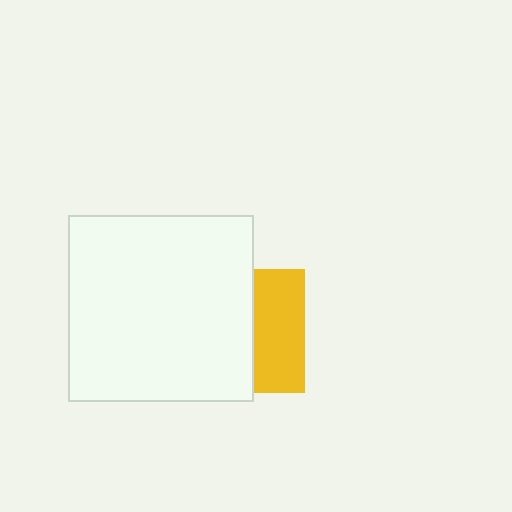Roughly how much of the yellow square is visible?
A small part of it is visible (roughly 42%).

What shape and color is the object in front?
The object in front is a white rectangle.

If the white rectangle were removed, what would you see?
You would see the complete yellow square.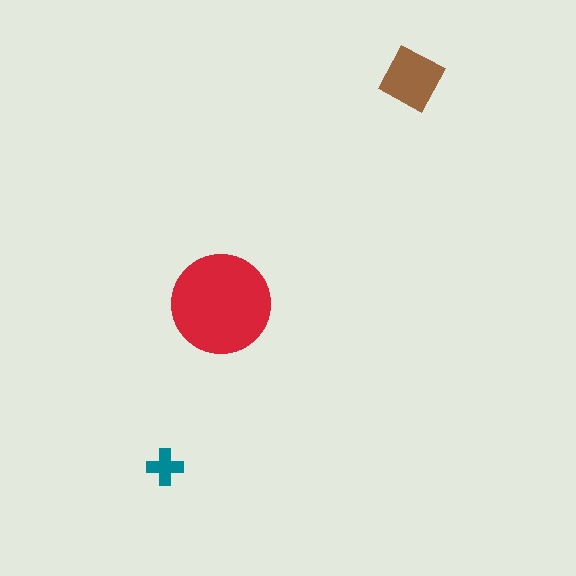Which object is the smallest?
The teal cross.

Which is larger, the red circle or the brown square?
The red circle.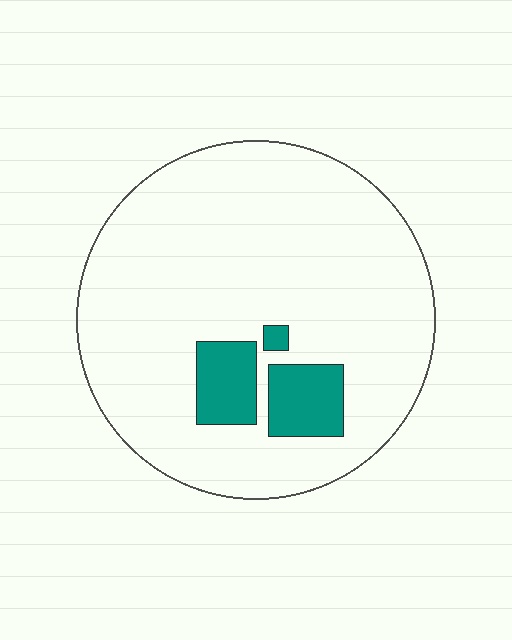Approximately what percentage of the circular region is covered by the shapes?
Approximately 10%.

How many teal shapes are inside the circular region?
3.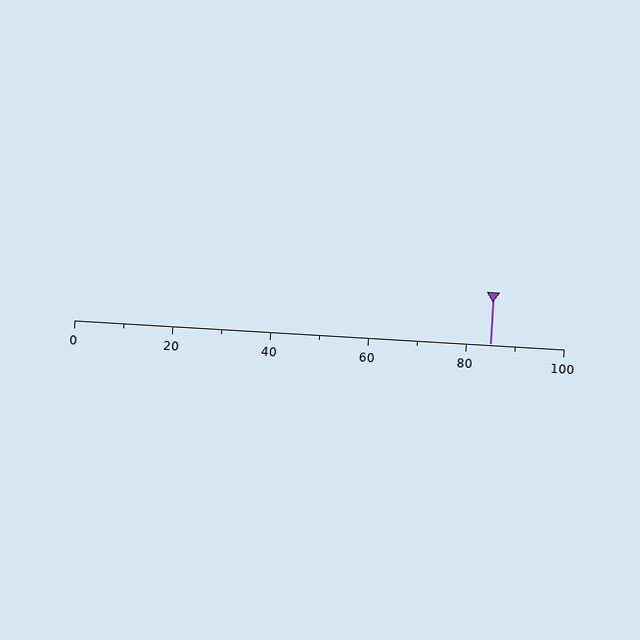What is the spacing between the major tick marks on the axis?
The major ticks are spaced 20 apart.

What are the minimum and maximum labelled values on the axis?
The axis runs from 0 to 100.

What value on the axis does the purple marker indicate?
The marker indicates approximately 85.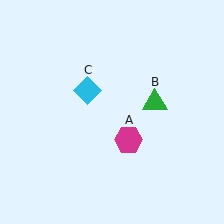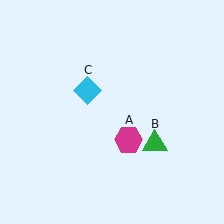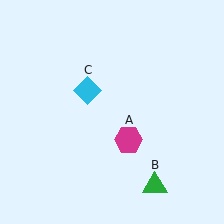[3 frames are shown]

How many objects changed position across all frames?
1 object changed position: green triangle (object B).